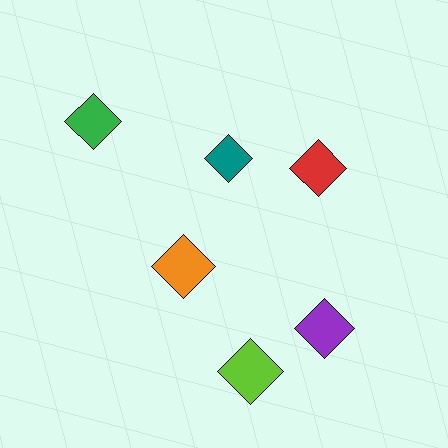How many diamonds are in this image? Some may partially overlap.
There are 6 diamonds.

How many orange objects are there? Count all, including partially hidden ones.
There is 1 orange object.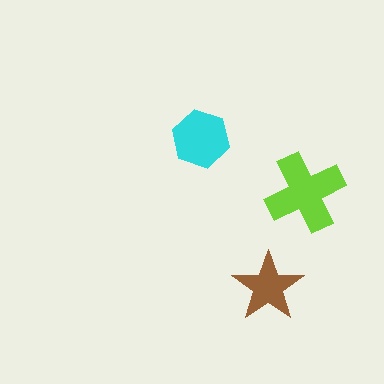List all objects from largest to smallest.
The lime cross, the cyan hexagon, the brown star.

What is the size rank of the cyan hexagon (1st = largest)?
2nd.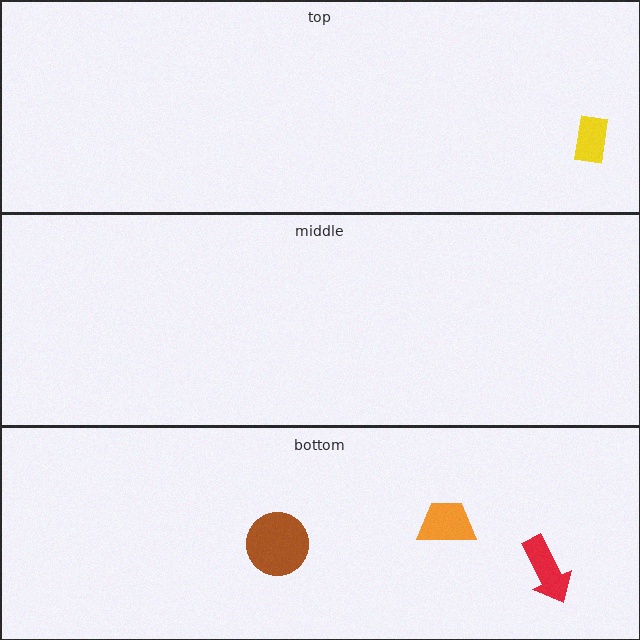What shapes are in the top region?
The yellow rectangle.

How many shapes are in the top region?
1.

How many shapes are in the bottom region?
3.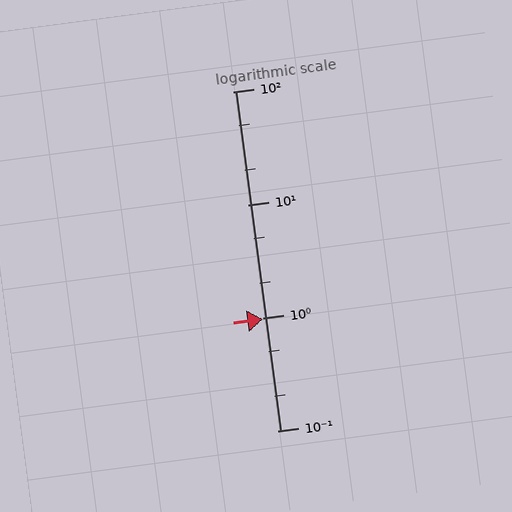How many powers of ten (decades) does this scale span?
The scale spans 3 decades, from 0.1 to 100.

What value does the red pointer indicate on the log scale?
The pointer indicates approximately 0.97.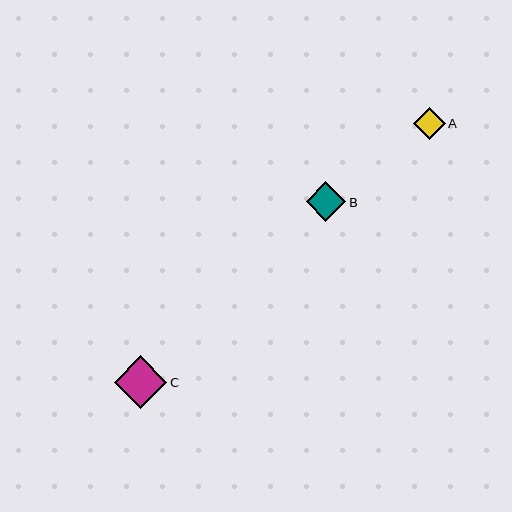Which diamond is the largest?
Diamond C is the largest with a size of approximately 53 pixels.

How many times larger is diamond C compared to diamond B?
Diamond C is approximately 1.3 times the size of diamond B.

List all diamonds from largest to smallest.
From largest to smallest: C, B, A.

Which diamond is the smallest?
Diamond A is the smallest with a size of approximately 32 pixels.